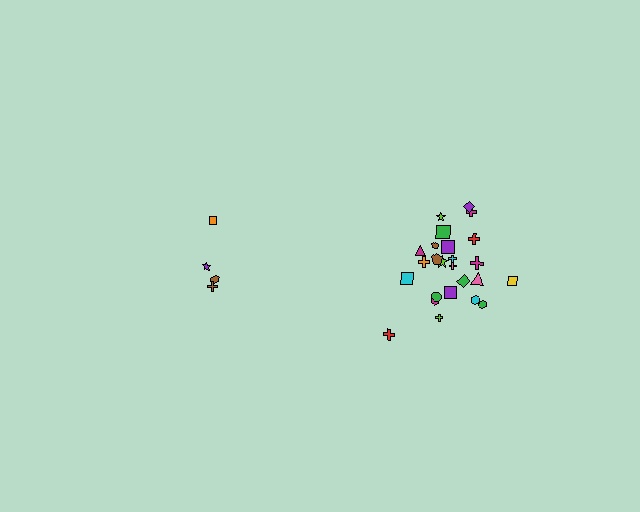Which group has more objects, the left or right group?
The right group.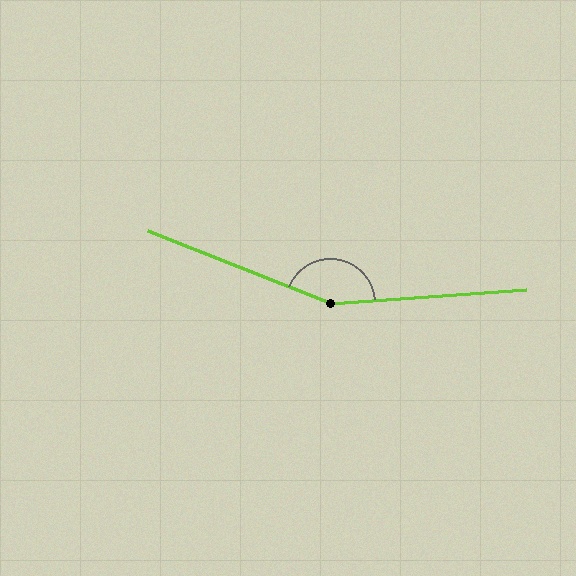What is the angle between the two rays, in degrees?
Approximately 154 degrees.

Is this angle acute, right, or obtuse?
It is obtuse.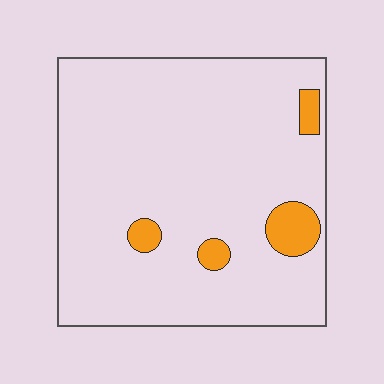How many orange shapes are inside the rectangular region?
4.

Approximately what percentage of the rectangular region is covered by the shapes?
Approximately 5%.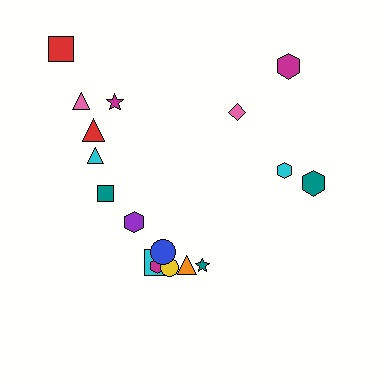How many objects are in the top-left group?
There are 6 objects.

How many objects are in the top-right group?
There are 4 objects.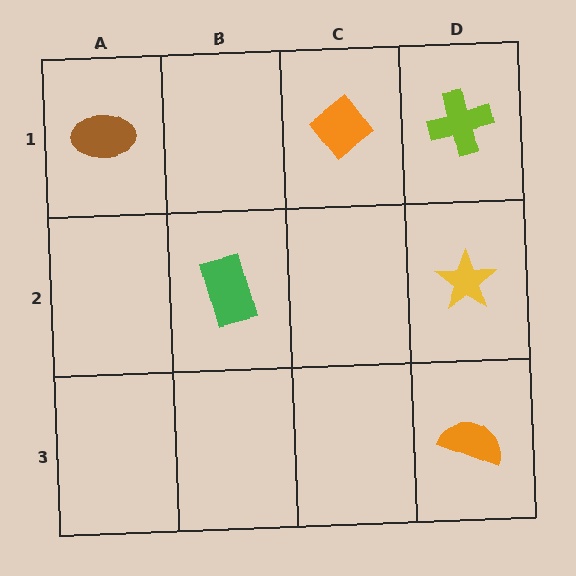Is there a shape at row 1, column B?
No, that cell is empty.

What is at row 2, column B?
A green rectangle.